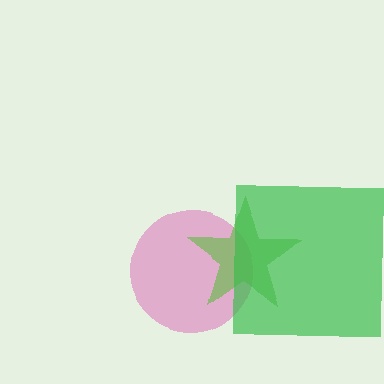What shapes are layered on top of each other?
The layered shapes are: a pink circle, a lime star, a green square.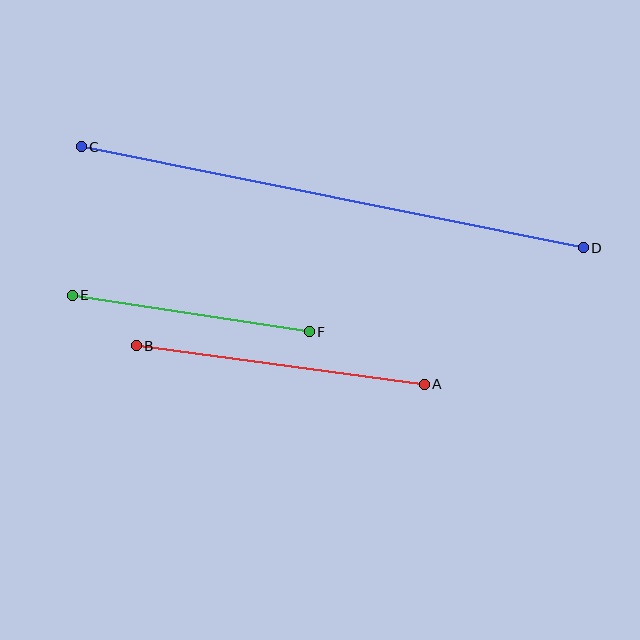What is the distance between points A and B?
The distance is approximately 290 pixels.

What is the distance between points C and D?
The distance is approximately 512 pixels.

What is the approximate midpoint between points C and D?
The midpoint is at approximately (332, 197) pixels.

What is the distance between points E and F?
The distance is approximately 240 pixels.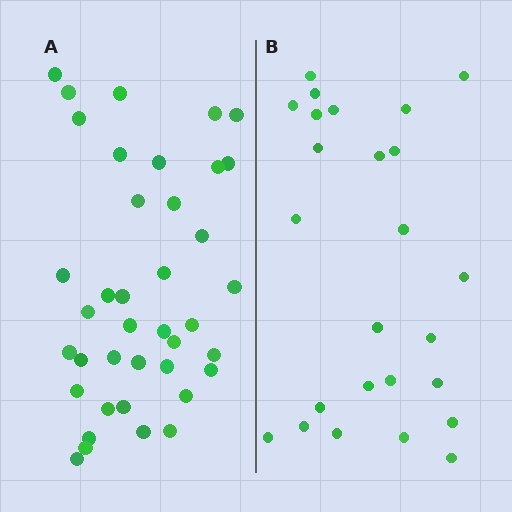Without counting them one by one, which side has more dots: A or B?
Region A (the left region) has more dots.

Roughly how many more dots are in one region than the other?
Region A has approximately 15 more dots than region B.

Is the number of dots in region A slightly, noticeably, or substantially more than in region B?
Region A has substantially more. The ratio is roughly 1.6 to 1.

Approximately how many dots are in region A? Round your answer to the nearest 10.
About 40 dots. (The exact count is 39, which rounds to 40.)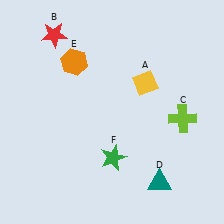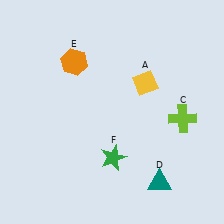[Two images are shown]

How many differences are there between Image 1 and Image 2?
There is 1 difference between the two images.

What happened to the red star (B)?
The red star (B) was removed in Image 2. It was in the top-left area of Image 1.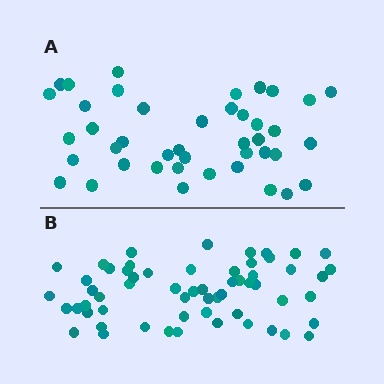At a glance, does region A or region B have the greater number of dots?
Region B (the bottom region) has more dots.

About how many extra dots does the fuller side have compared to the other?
Region B has approximately 15 more dots than region A.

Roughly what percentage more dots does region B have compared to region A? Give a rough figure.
About 40% more.